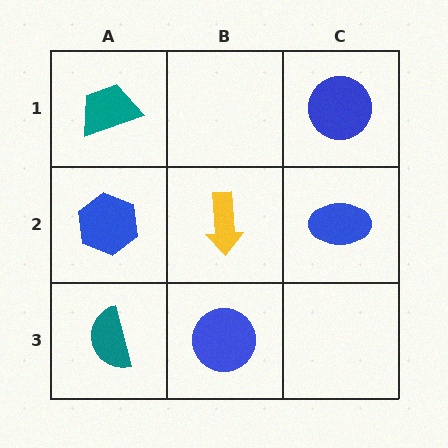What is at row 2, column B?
A yellow arrow.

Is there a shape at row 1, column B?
No, that cell is empty.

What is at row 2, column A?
A blue hexagon.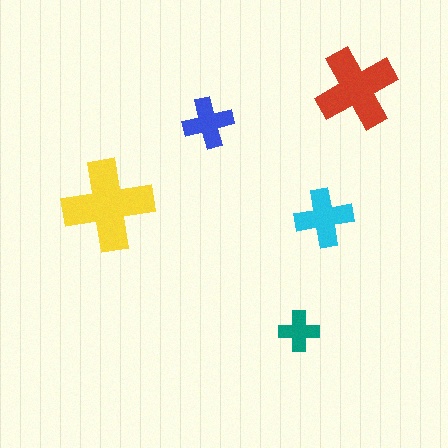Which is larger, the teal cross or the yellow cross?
The yellow one.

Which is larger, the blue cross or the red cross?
The red one.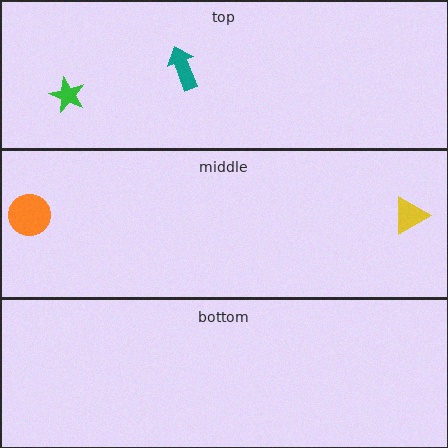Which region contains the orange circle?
The middle region.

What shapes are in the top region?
The green star, the teal arrow.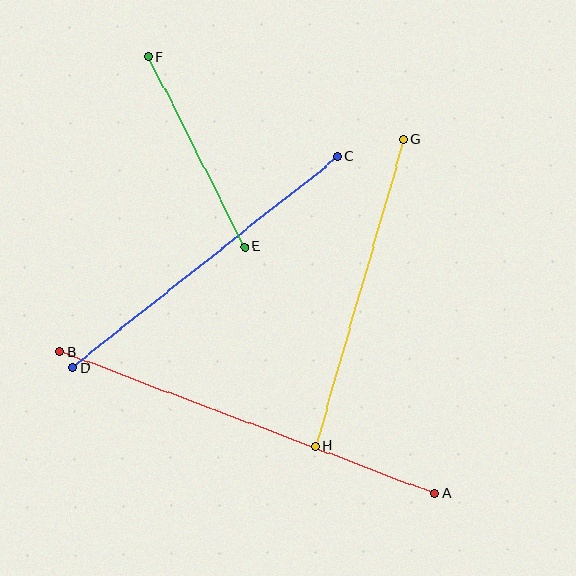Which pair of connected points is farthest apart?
Points A and B are farthest apart.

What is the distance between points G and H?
The distance is approximately 319 pixels.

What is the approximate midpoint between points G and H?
The midpoint is at approximately (359, 293) pixels.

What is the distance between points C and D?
The distance is approximately 338 pixels.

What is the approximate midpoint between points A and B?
The midpoint is at approximately (247, 423) pixels.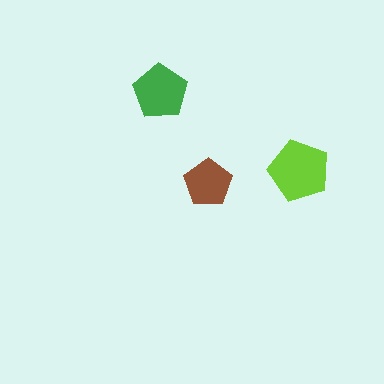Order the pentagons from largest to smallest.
the lime one, the green one, the brown one.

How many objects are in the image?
There are 3 objects in the image.